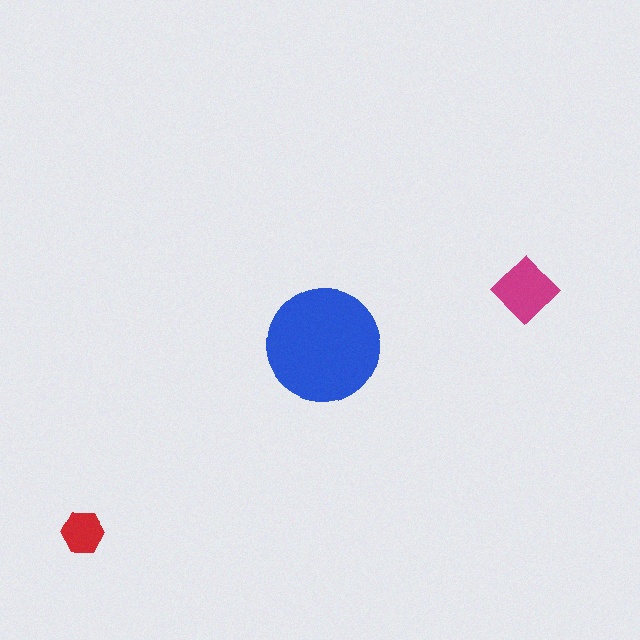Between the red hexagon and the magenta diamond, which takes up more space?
The magenta diamond.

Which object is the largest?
The blue circle.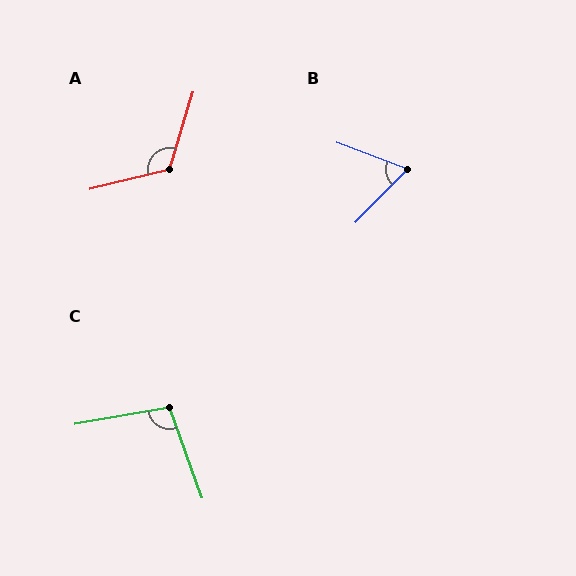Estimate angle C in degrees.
Approximately 100 degrees.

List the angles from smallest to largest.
B (66°), C (100°), A (121°).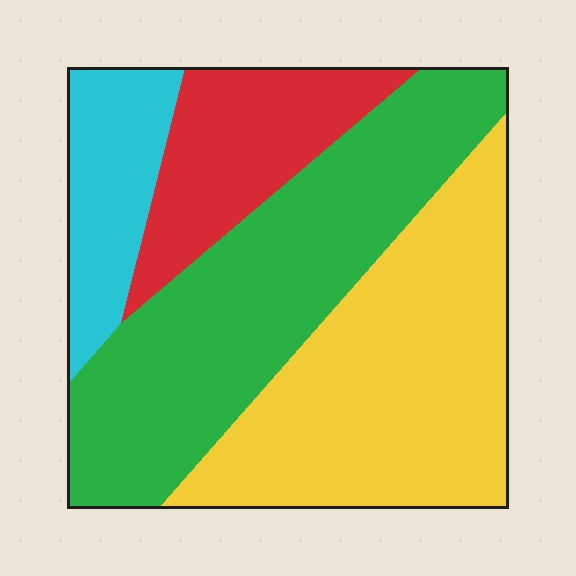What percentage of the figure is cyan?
Cyan covers roughly 10% of the figure.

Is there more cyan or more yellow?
Yellow.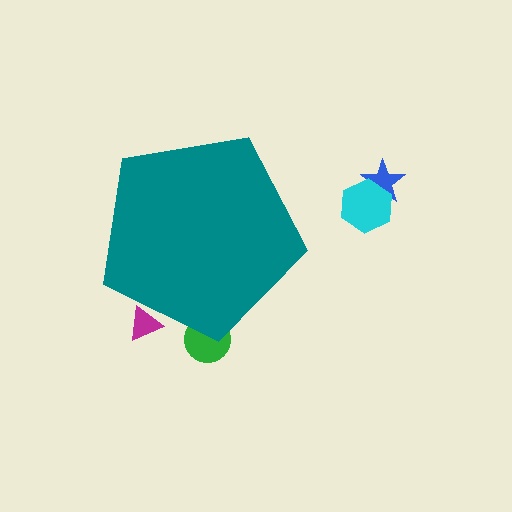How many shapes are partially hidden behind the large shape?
2 shapes are partially hidden.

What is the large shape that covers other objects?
A teal pentagon.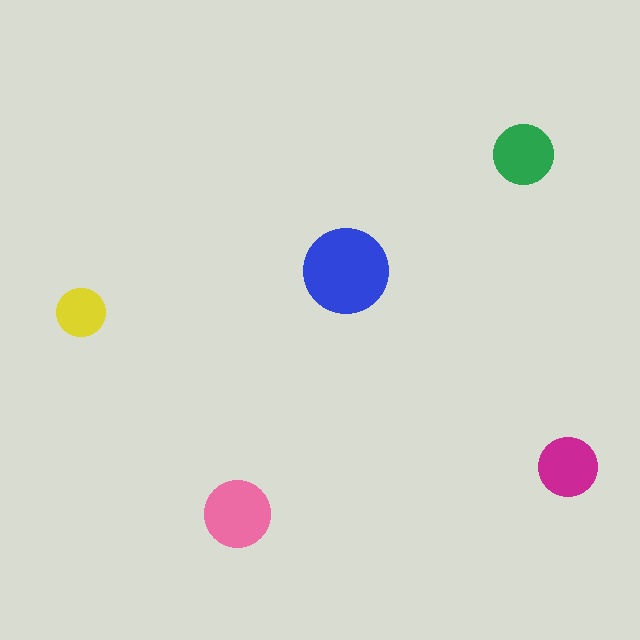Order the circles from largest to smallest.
the blue one, the pink one, the green one, the magenta one, the yellow one.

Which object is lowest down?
The pink circle is bottommost.